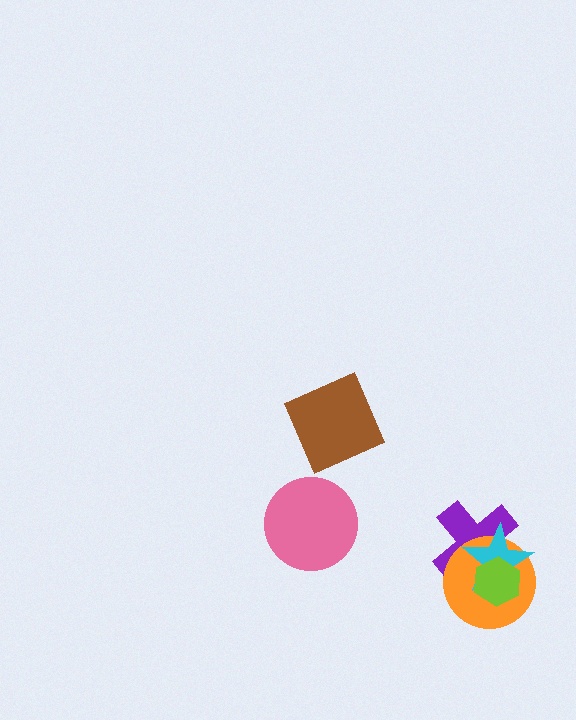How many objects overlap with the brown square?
0 objects overlap with the brown square.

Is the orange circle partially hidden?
Yes, it is partially covered by another shape.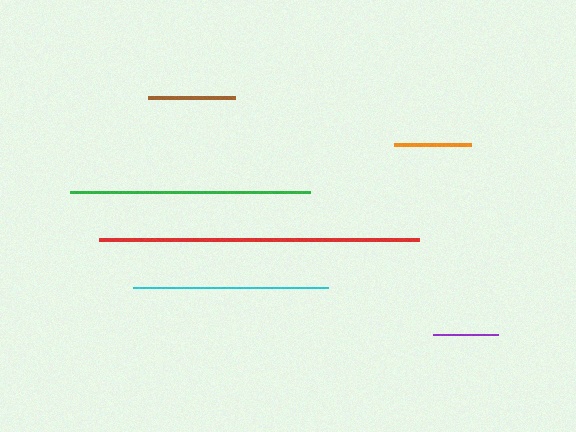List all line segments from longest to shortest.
From longest to shortest: red, green, cyan, brown, orange, purple.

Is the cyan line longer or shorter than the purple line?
The cyan line is longer than the purple line.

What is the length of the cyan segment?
The cyan segment is approximately 195 pixels long.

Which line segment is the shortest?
The purple line is the shortest at approximately 65 pixels.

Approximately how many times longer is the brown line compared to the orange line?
The brown line is approximately 1.1 times the length of the orange line.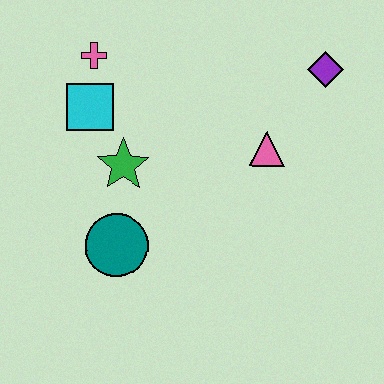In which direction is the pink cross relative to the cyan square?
The pink cross is above the cyan square.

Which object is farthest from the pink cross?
The purple diamond is farthest from the pink cross.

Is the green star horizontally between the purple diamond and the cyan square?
Yes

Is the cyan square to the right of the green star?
No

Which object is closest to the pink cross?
The cyan square is closest to the pink cross.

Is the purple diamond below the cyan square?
No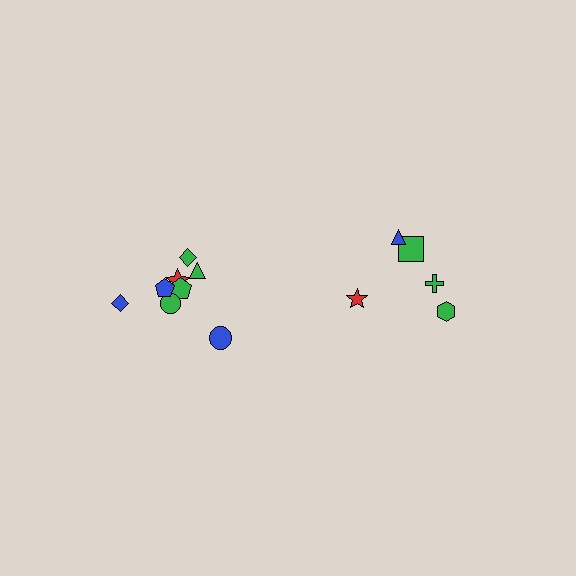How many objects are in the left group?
There are 8 objects.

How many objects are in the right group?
There are 5 objects.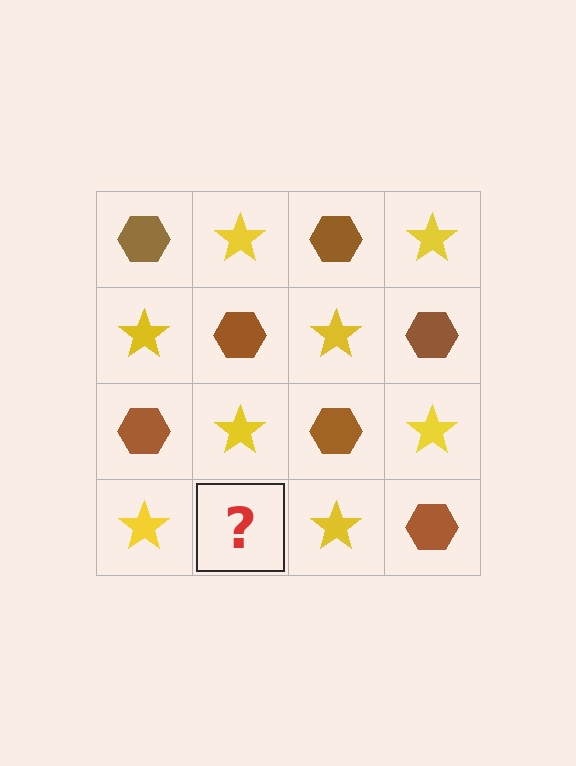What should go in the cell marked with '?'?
The missing cell should contain a brown hexagon.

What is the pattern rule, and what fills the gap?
The rule is that it alternates brown hexagon and yellow star in a checkerboard pattern. The gap should be filled with a brown hexagon.